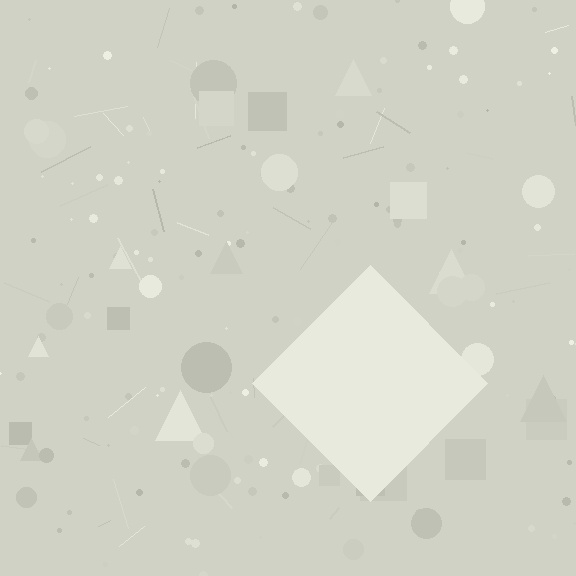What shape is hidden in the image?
A diamond is hidden in the image.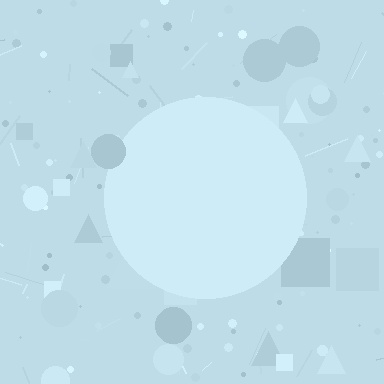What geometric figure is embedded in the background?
A circle is embedded in the background.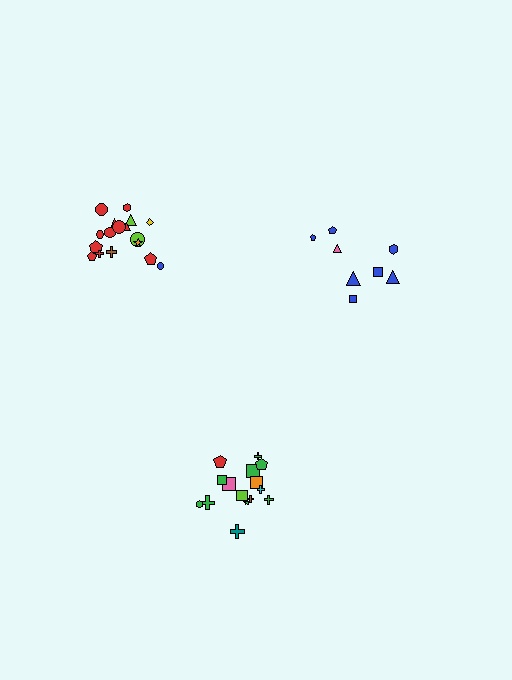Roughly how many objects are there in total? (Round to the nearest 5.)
Roughly 40 objects in total.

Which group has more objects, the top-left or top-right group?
The top-left group.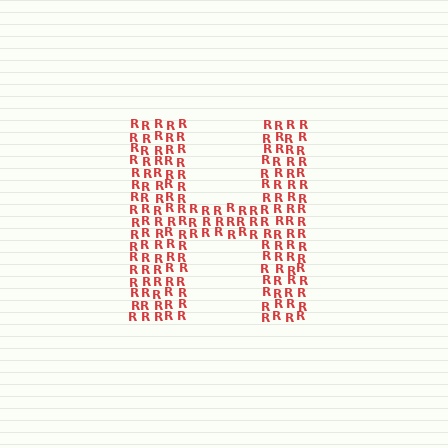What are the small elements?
The small elements are letter R's.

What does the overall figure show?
The overall figure shows the letter H.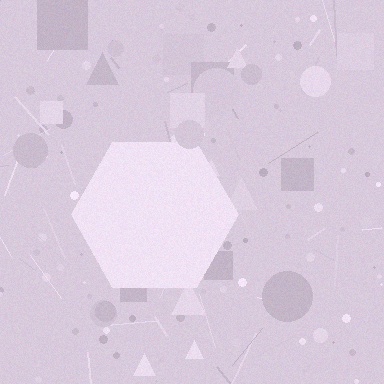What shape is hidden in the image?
A hexagon is hidden in the image.